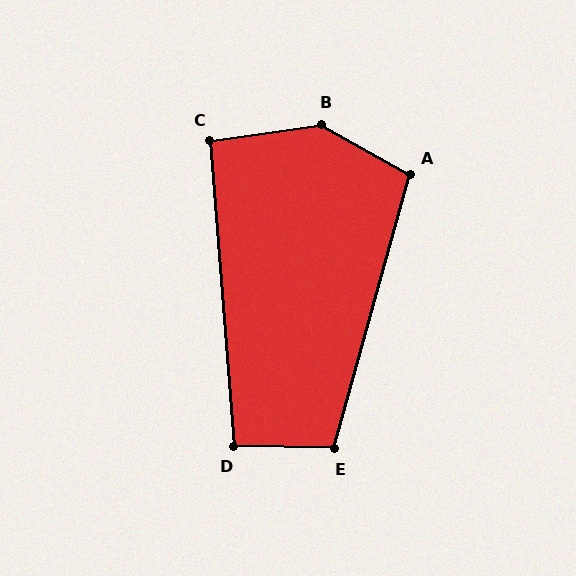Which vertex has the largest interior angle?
B, at approximately 143 degrees.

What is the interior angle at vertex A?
Approximately 104 degrees (obtuse).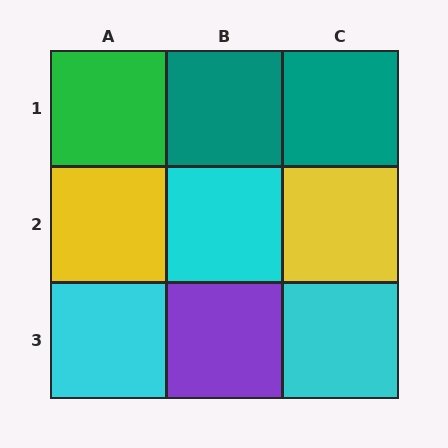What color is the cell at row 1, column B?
Teal.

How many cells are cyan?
3 cells are cyan.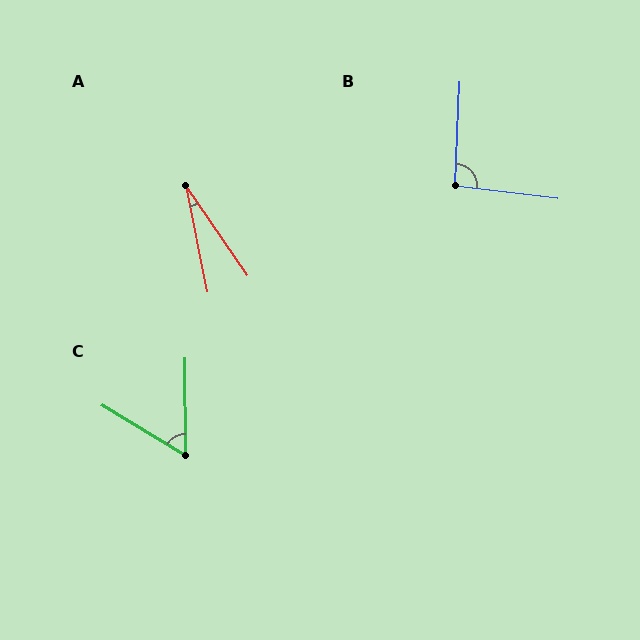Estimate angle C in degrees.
Approximately 59 degrees.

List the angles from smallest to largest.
A (23°), C (59°), B (94°).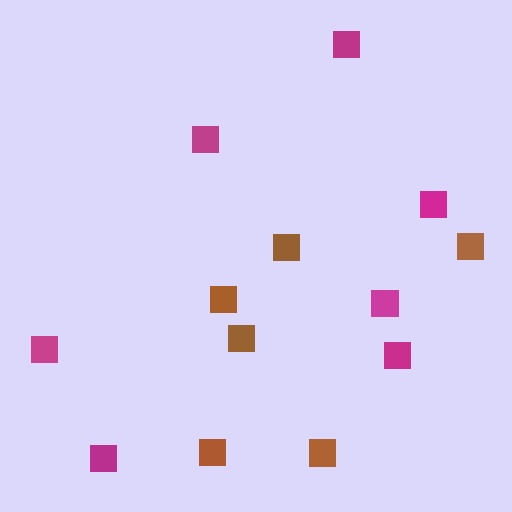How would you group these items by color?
There are 2 groups: one group of brown squares (6) and one group of magenta squares (7).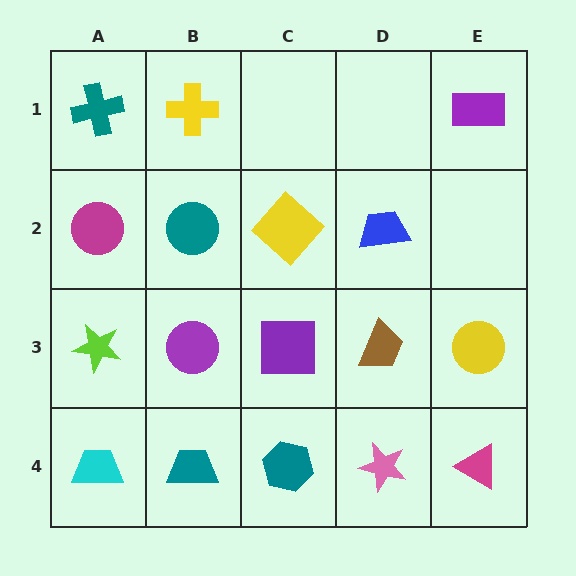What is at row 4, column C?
A teal hexagon.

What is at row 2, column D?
A blue trapezoid.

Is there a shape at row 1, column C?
No, that cell is empty.